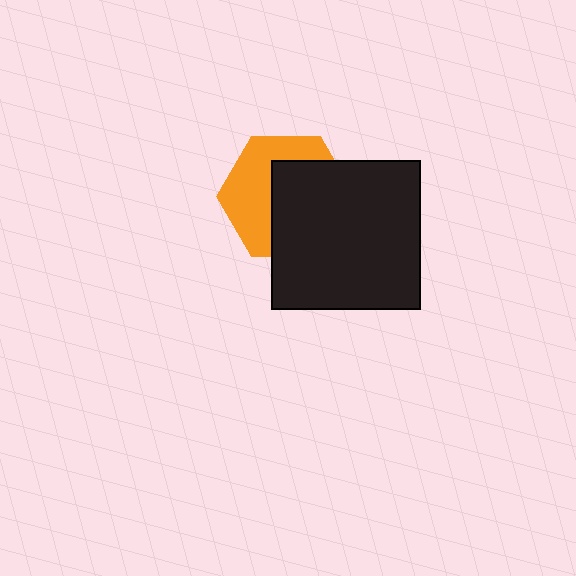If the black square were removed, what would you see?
You would see the complete orange hexagon.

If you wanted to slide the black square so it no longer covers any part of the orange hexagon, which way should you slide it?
Slide it toward the lower-right — that is the most direct way to separate the two shapes.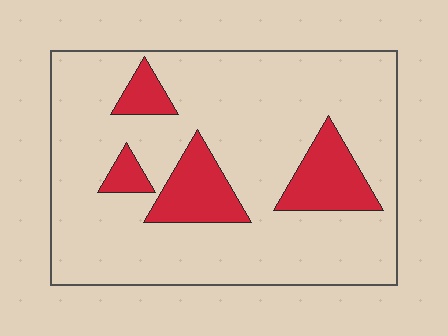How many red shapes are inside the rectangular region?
4.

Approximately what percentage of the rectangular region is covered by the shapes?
Approximately 15%.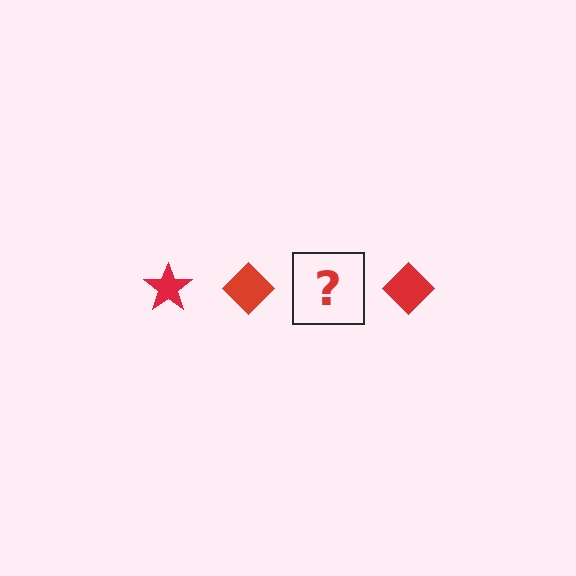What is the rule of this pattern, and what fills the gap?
The rule is that the pattern cycles through star, diamond shapes in red. The gap should be filled with a red star.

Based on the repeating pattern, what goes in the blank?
The blank should be a red star.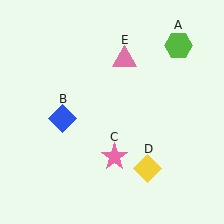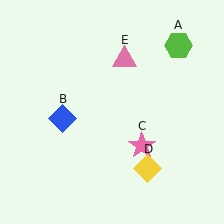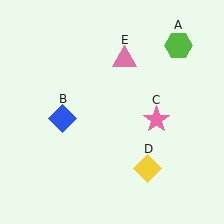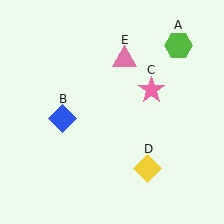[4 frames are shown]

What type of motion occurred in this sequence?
The pink star (object C) rotated counterclockwise around the center of the scene.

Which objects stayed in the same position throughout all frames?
Lime hexagon (object A) and blue diamond (object B) and yellow diamond (object D) and pink triangle (object E) remained stationary.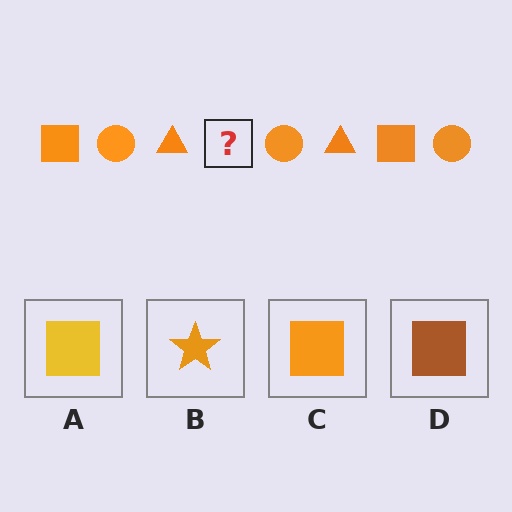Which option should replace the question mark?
Option C.